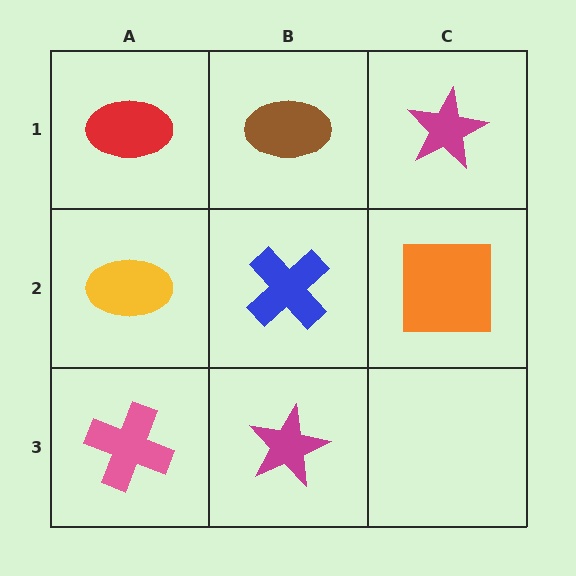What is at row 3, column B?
A magenta star.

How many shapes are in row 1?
3 shapes.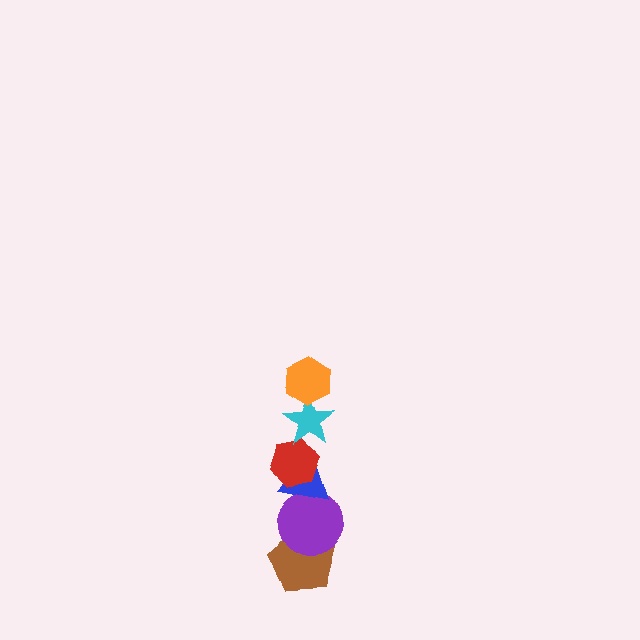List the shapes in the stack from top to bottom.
From top to bottom: the orange hexagon, the cyan star, the red hexagon, the blue triangle, the purple circle, the brown pentagon.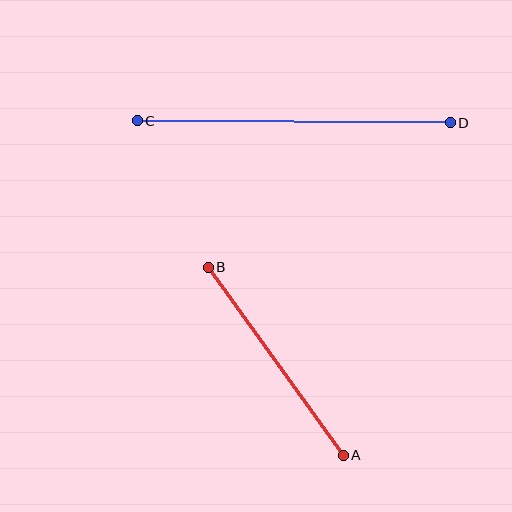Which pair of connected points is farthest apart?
Points C and D are farthest apart.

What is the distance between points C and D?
The distance is approximately 313 pixels.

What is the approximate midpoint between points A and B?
The midpoint is at approximately (276, 361) pixels.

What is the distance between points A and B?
The distance is approximately 231 pixels.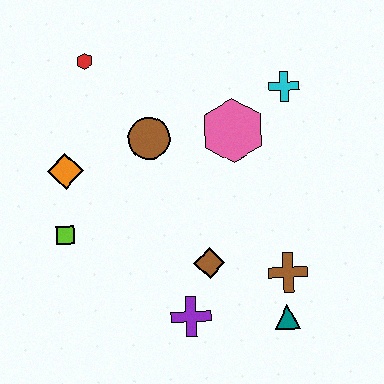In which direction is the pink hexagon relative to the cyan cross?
The pink hexagon is to the left of the cyan cross.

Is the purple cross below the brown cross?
Yes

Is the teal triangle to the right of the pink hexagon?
Yes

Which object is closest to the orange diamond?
The lime square is closest to the orange diamond.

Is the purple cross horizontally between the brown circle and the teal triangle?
Yes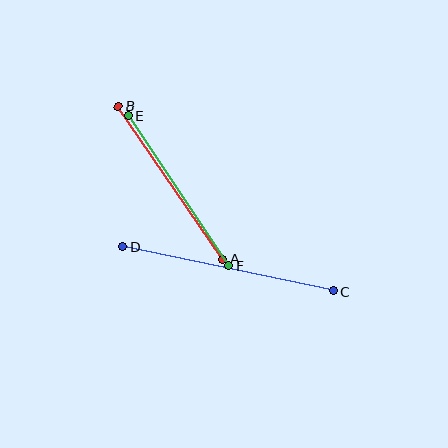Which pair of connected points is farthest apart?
Points C and D are farthest apart.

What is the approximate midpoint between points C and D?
The midpoint is at approximately (228, 269) pixels.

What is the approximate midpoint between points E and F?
The midpoint is at approximately (179, 190) pixels.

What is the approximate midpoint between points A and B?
The midpoint is at approximately (170, 182) pixels.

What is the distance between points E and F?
The distance is approximately 181 pixels.